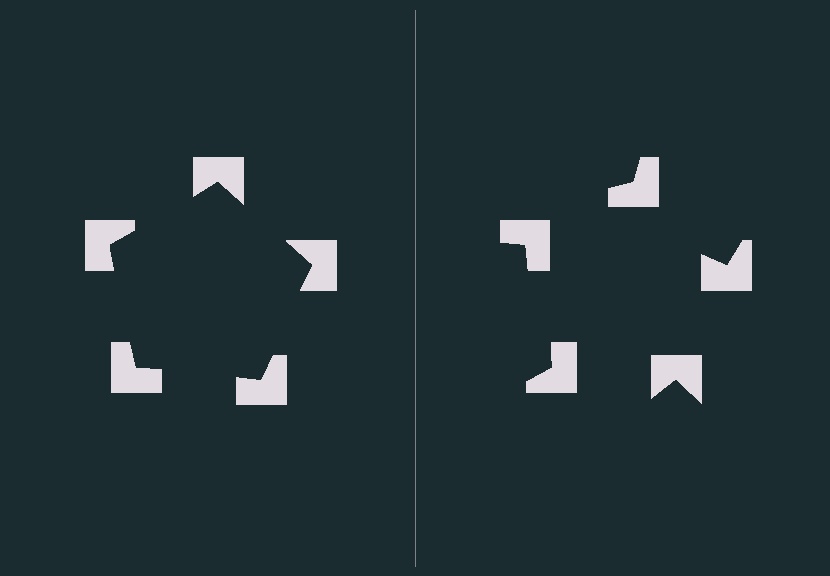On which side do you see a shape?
An illusory pentagon appears on the left side. On the right side the wedge cuts are rotated, so no coherent shape forms.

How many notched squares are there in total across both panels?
10 — 5 on each side.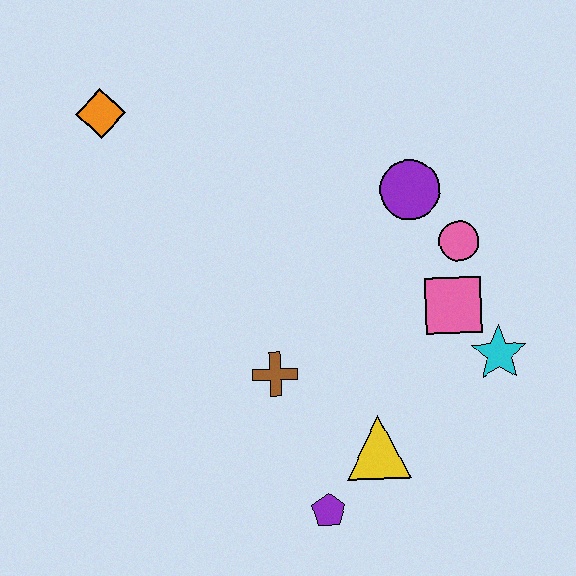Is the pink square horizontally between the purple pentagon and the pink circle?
Yes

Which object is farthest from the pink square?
The orange diamond is farthest from the pink square.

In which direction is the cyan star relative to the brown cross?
The cyan star is to the right of the brown cross.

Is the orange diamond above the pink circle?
Yes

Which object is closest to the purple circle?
The pink circle is closest to the purple circle.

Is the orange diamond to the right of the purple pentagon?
No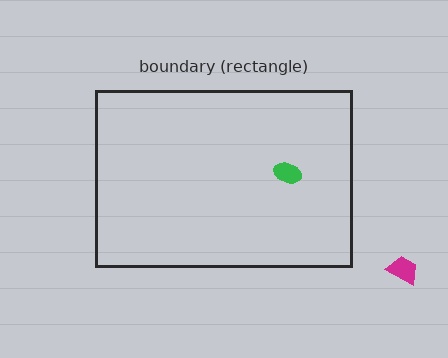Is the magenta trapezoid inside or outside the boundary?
Outside.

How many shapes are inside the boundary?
1 inside, 1 outside.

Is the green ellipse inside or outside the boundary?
Inside.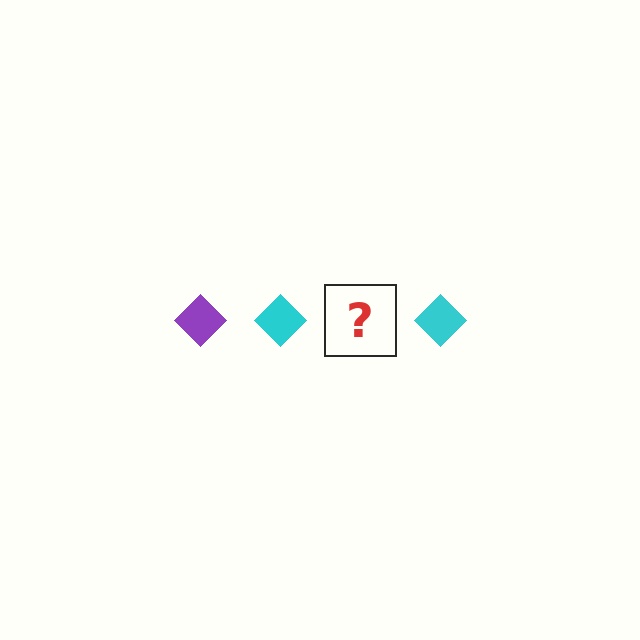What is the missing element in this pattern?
The missing element is a purple diamond.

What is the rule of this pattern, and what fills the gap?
The rule is that the pattern cycles through purple, cyan diamonds. The gap should be filled with a purple diamond.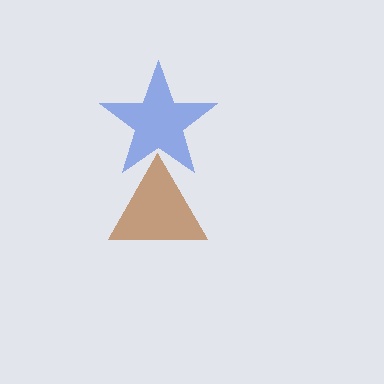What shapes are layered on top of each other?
The layered shapes are: a blue star, a brown triangle.